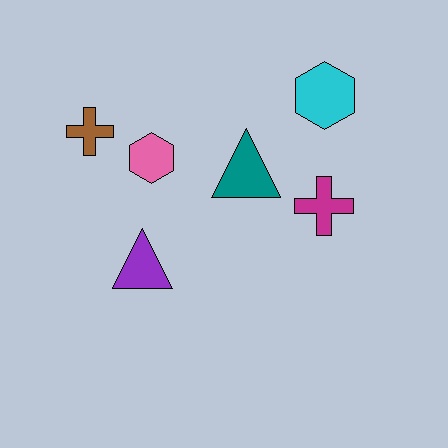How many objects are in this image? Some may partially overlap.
There are 6 objects.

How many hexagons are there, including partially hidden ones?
There are 2 hexagons.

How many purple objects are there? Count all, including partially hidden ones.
There is 1 purple object.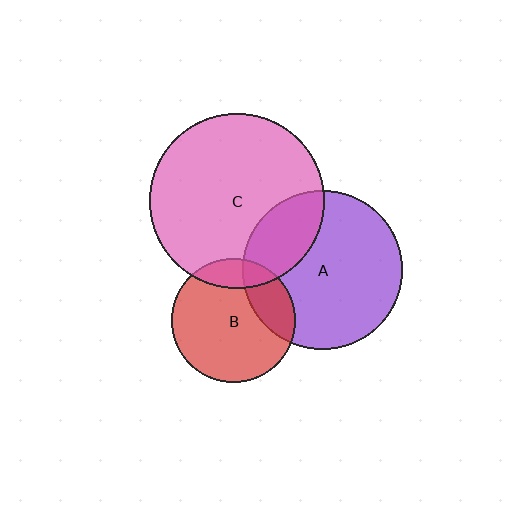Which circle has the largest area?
Circle C (pink).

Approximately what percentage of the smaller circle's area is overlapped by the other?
Approximately 20%.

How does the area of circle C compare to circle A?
Approximately 1.2 times.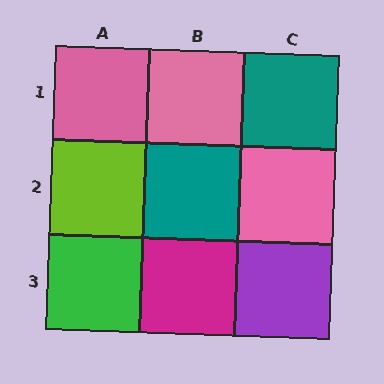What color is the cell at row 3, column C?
Purple.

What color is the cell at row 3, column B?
Magenta.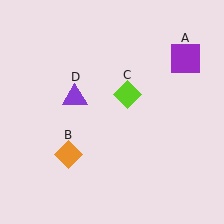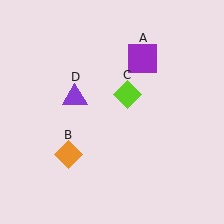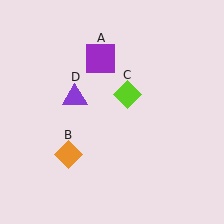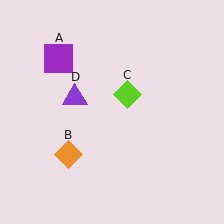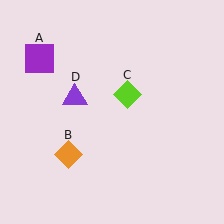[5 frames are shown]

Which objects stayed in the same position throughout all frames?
Orange diamond (object B) and lime diamond (object C) and purple triangle (object D) remained stationary.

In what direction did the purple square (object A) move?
The purple square (object A) moved left.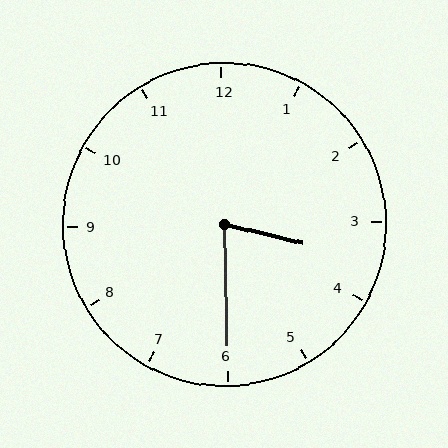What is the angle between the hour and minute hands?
Approximately 75 degrees.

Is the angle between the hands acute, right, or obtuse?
It is acute.